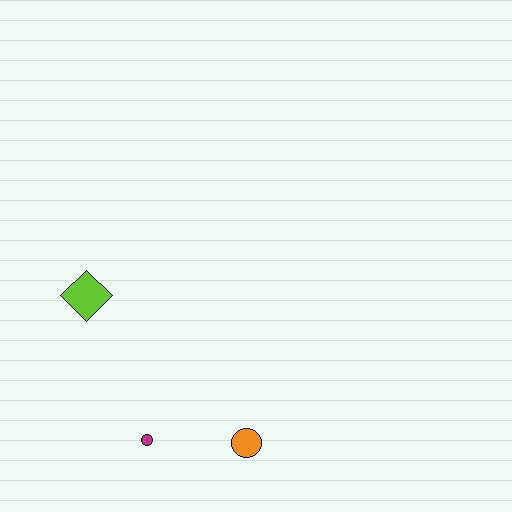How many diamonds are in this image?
There is 1 diamond.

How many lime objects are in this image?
There is 1 lime object.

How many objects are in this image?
There are 3 objects.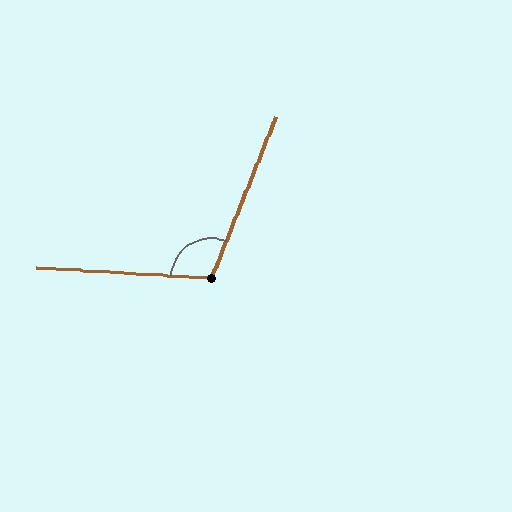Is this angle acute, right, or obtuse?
It is obtuse.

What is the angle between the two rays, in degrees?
Approximately 109 degrees.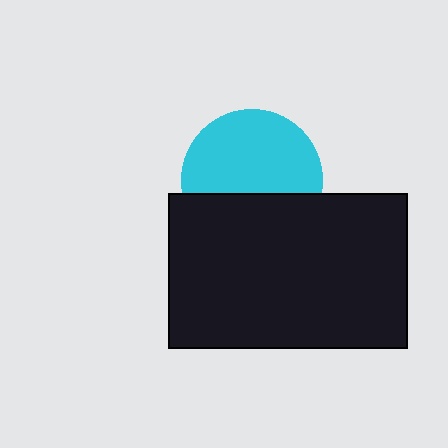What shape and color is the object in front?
The object in front is a black rectangle.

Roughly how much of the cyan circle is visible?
About half of it is visible (roughly 62%).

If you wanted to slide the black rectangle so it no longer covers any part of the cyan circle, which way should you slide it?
Slide it down — that is the most direct way to separate the two shapes.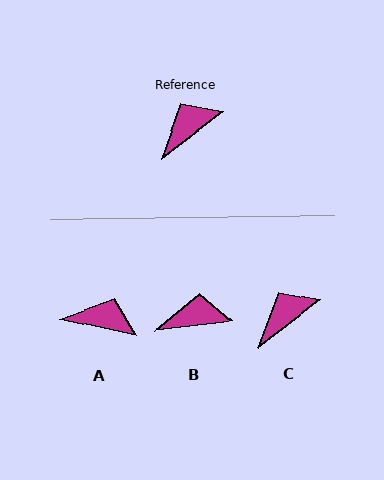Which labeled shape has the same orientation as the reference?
C.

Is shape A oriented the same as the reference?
No, it is off by about 49 degrees.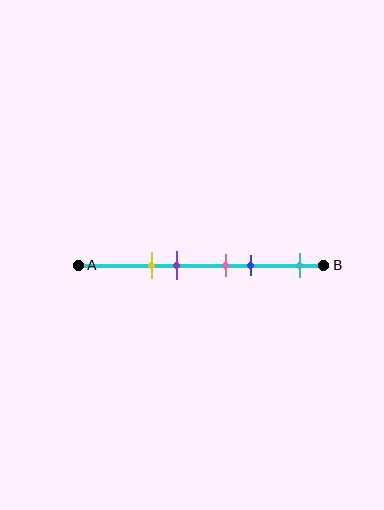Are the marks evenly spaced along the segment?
No, the marks are not evenly spaced.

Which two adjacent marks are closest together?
The pink and blue marks are the closest adjacent pair.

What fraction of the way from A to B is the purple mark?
The purple mark is approximately 40% (0.4) of the way from A to B.